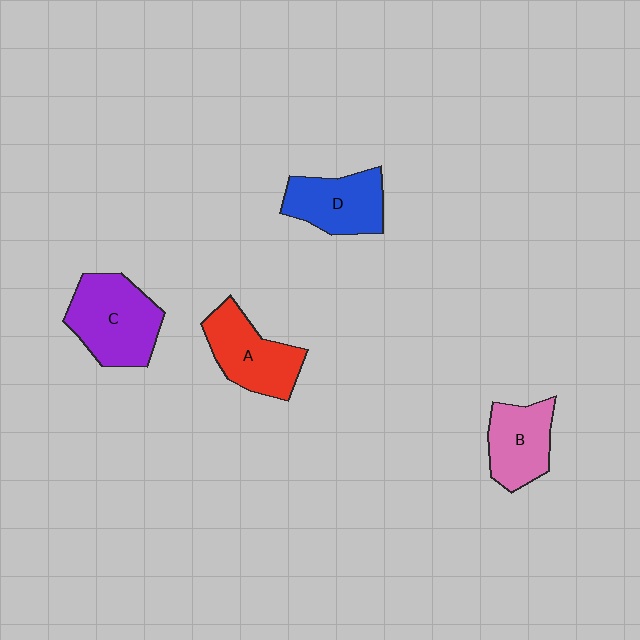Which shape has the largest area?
Shape C (purple).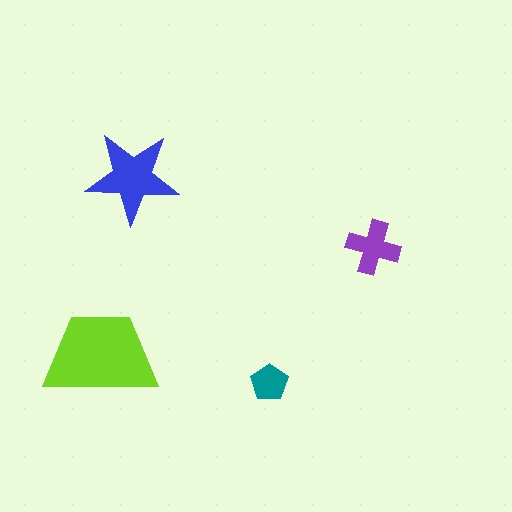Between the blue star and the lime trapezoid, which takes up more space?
The lime trapezoid.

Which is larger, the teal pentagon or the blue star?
The blue star.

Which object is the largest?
The lime trapezoid.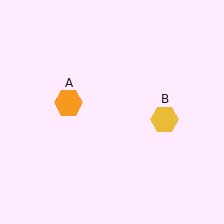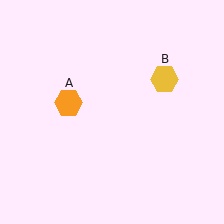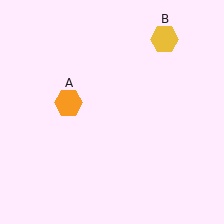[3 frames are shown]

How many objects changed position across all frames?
1 object changed position: yellow hexagon (object B).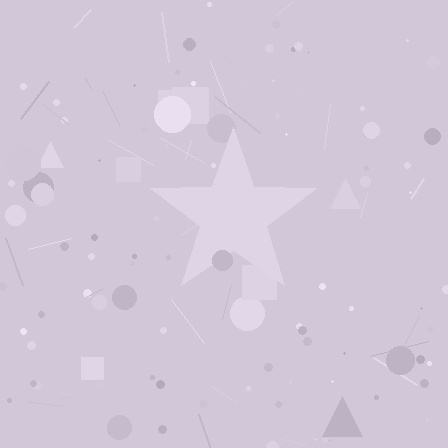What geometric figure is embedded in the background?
A star is embedded in the background.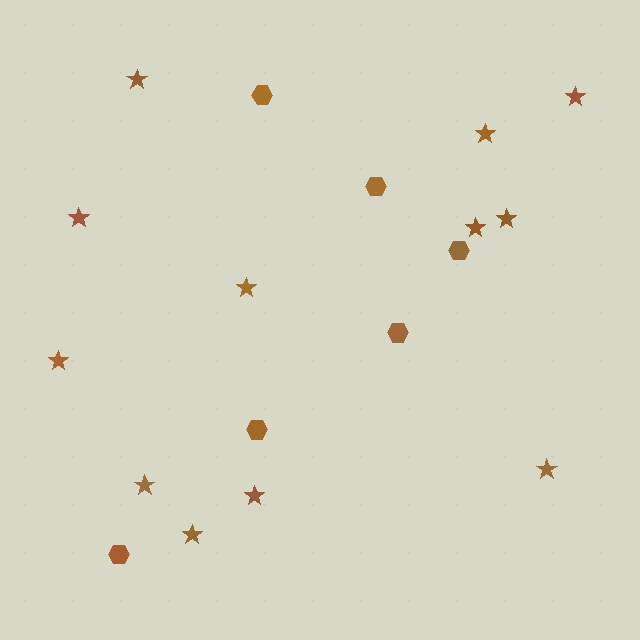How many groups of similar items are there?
There are 2 groups: one group of hexagons (6) and one group of stars (12).